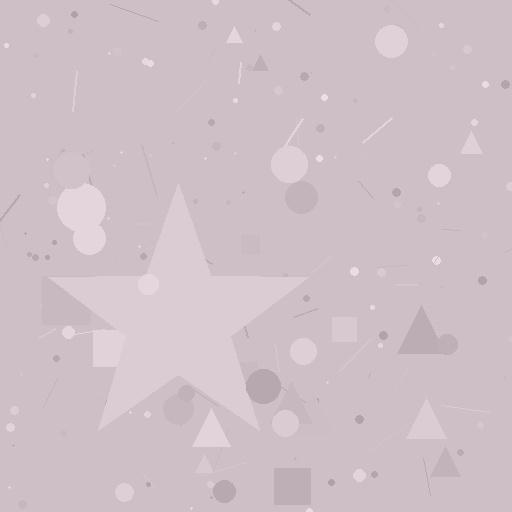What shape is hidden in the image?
A star is hidden in the image.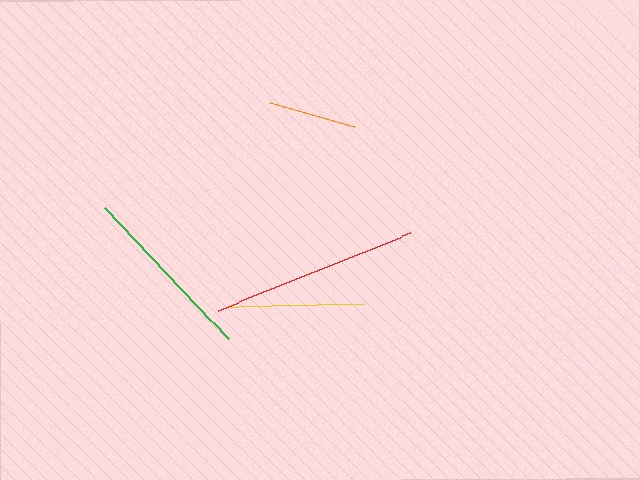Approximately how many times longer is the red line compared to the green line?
The red line is approximately 1.1 times the length of the green line.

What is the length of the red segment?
The red segment is approximately 206 pixels long.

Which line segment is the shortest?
The orange line is the shortest at approximately 88 pixels.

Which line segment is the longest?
The red line is the longest at approximately 206 pixels.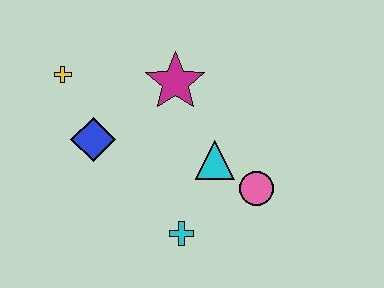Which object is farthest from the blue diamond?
The pink circle is farthest from the blue diamond.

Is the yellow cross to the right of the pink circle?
No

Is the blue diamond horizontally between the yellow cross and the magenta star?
Yes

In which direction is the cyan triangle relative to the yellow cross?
The cyan triangle is to the right of the yellow cross.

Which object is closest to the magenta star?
The cyan triangle is closest to the magenta star.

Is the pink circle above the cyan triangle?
No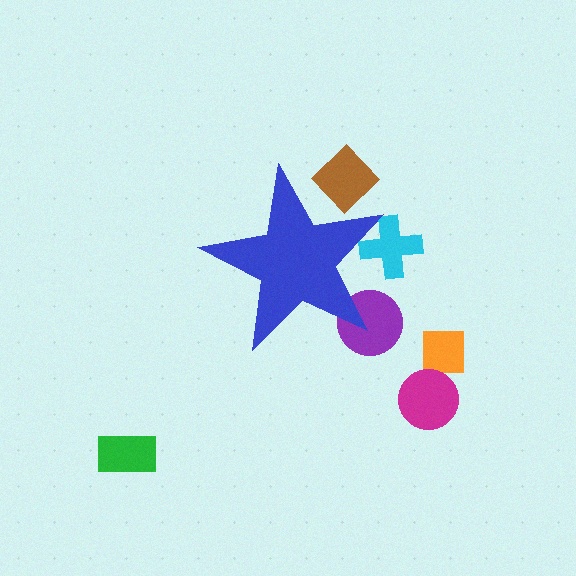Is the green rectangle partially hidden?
No, the green rectangle is fully visible.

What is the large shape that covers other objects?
A blue star.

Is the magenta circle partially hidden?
No, the magenta circle is fully visible.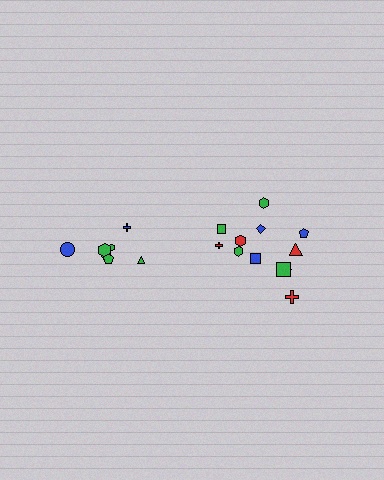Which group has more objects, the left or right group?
The right group.